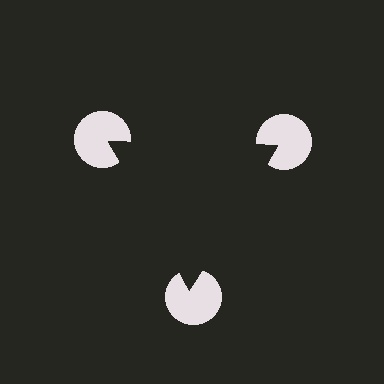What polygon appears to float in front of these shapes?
An illusory triangle — its edges are inferred from the aligned wedge cuts in the pac-man discs, not physically drawn.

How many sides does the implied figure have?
3 sides.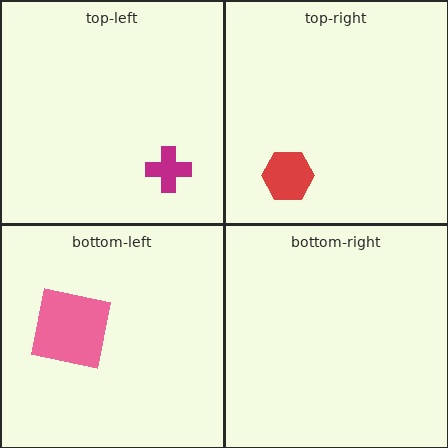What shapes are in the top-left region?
The magenta cross.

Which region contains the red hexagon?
The top-right region.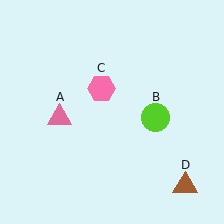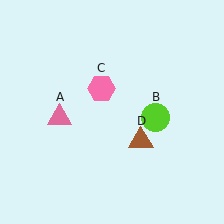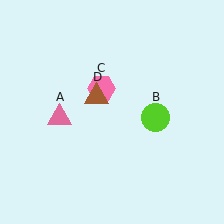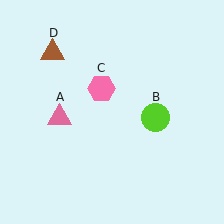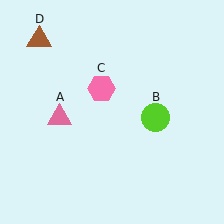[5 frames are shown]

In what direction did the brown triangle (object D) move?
The brown triangle (object D) moved up and to the left.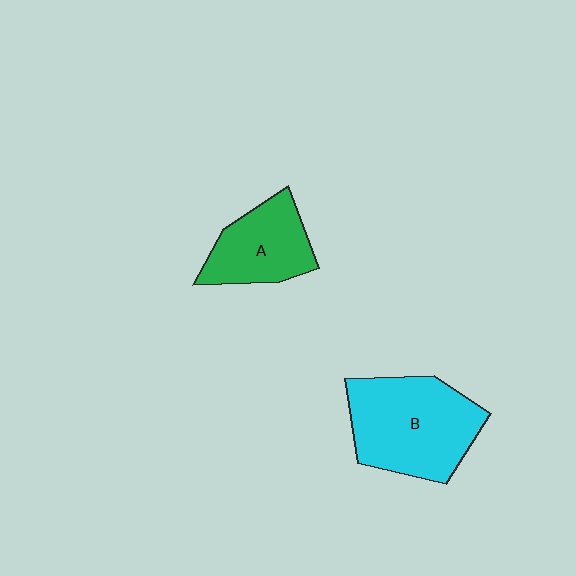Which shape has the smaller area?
Shape A (green).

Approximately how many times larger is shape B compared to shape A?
Approximately 1.6 times.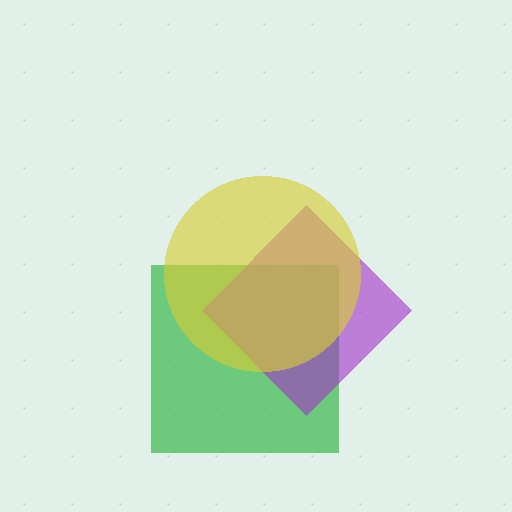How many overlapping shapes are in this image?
There are 3 overlapping shapes in the image.